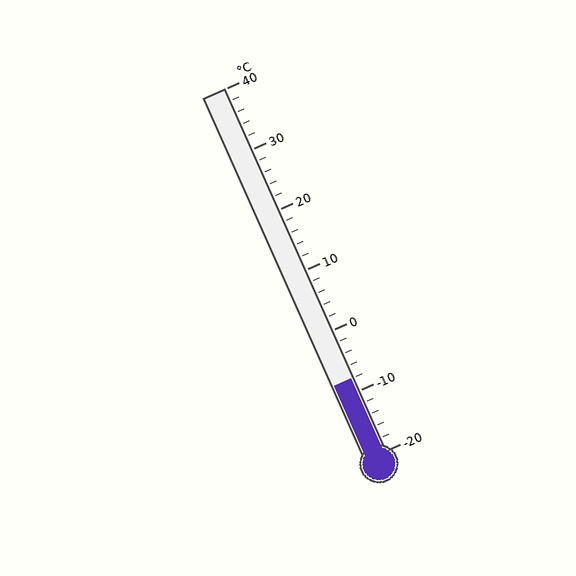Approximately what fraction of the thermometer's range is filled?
The thermometer is filled to approximately 20% of its range.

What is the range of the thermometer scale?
The thermometer scale ranges from -20°C to 40°C.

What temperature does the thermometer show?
The thermometer shows approximately -8°C.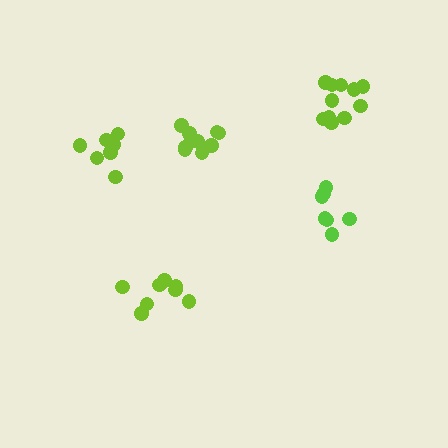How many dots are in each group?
Group 1: 8 dots, Group 2: 11 dots, Group 3: 7 dots, Group 4: 10 dots, Group 5: 7 dots (43 total).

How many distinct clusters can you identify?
There are 5 distinct clusters.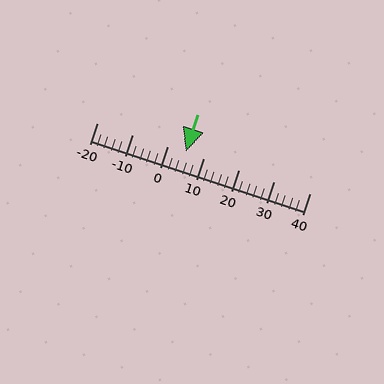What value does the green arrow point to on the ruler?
The green arrow points to approximately 5.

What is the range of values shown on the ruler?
The ruler shows values from -20 to 40.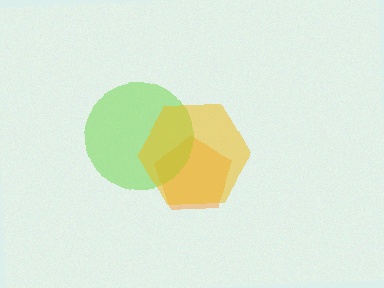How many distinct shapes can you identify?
There are 3 distinct shapes: an orange pentagon, a lime circle, a yellow hexagon.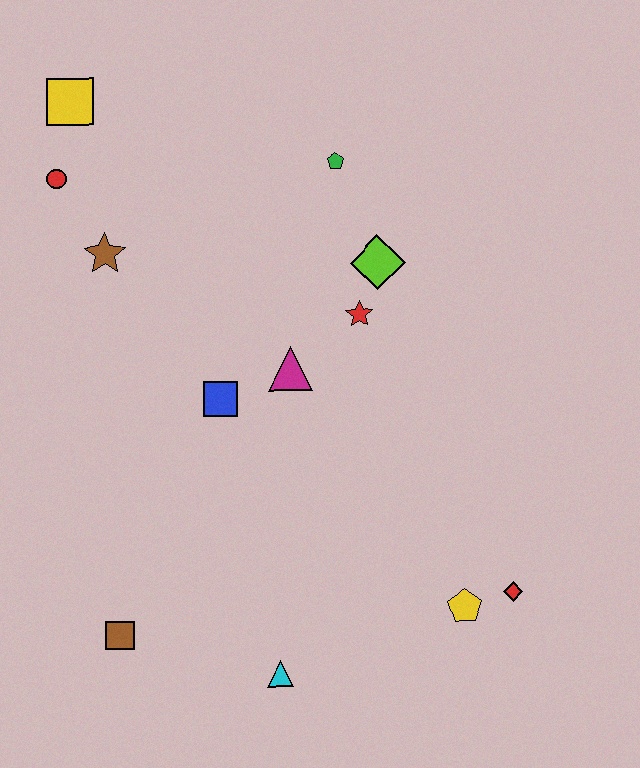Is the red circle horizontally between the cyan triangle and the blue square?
No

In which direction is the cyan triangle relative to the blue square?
The cyan triangle is below the blue square.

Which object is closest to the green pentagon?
The lime diamond is closest to the green pentagon.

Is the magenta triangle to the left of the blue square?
No